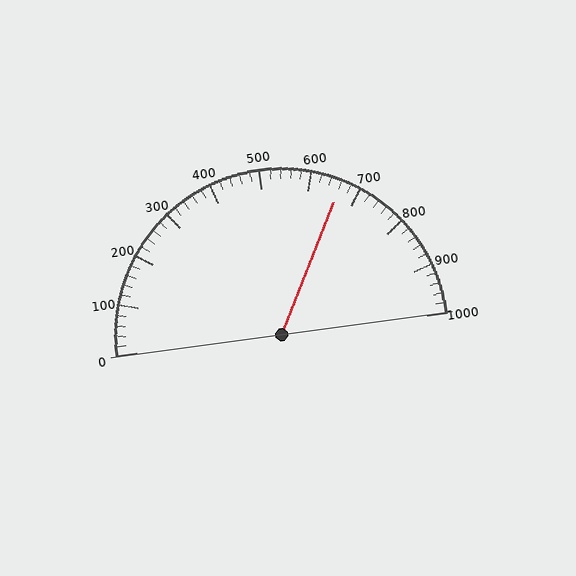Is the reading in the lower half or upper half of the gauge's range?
The reading is in the upper half of the range (0 to 1000).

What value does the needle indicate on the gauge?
The needle indicates approximately 660.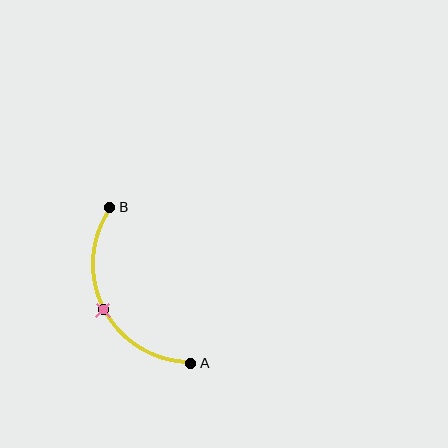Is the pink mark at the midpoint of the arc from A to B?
Yes. The pink mark lies on the arc at equal arc-length from both A and B — it is the arc midpoint.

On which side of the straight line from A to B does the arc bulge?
The arc bulges to the left of the straight line connecting A and B.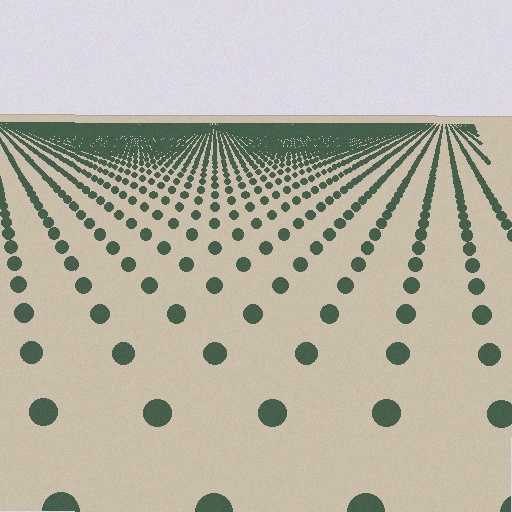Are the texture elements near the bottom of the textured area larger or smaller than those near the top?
Larger. Near the bottom, elements are closer to the viewer and appear at a bigger on-screen size.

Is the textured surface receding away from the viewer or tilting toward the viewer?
The surface is receding away from the viewer. Texture elements get smaller and denser toward the top.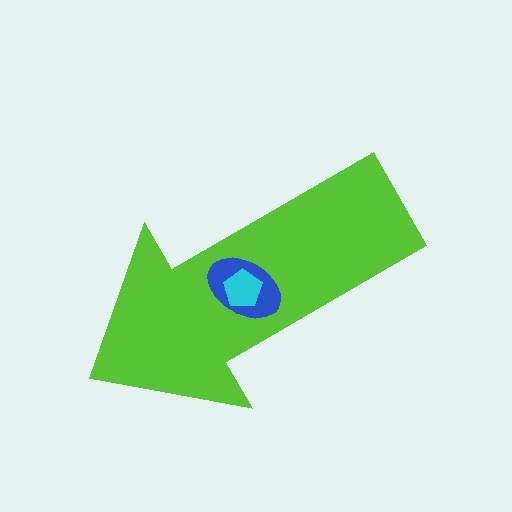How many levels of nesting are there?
3.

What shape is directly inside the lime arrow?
The blue ellipse.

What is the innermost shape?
The cyan pentagon.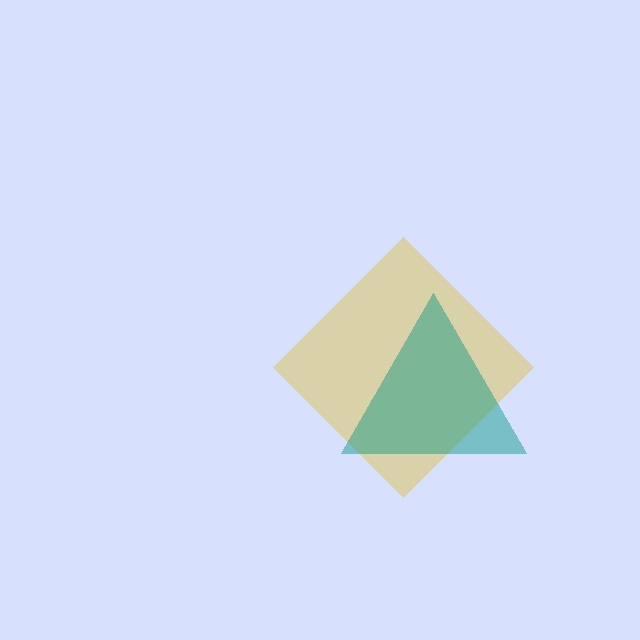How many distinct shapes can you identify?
There are 2 distinct shapes: a yellow diamond, a teal triangle.